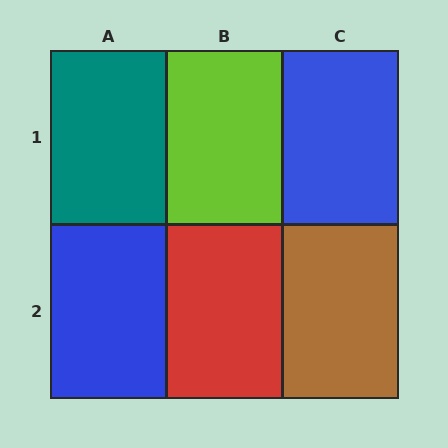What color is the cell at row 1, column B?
Lime.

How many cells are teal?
1 cell is teal.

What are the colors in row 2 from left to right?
Blue, red, brown.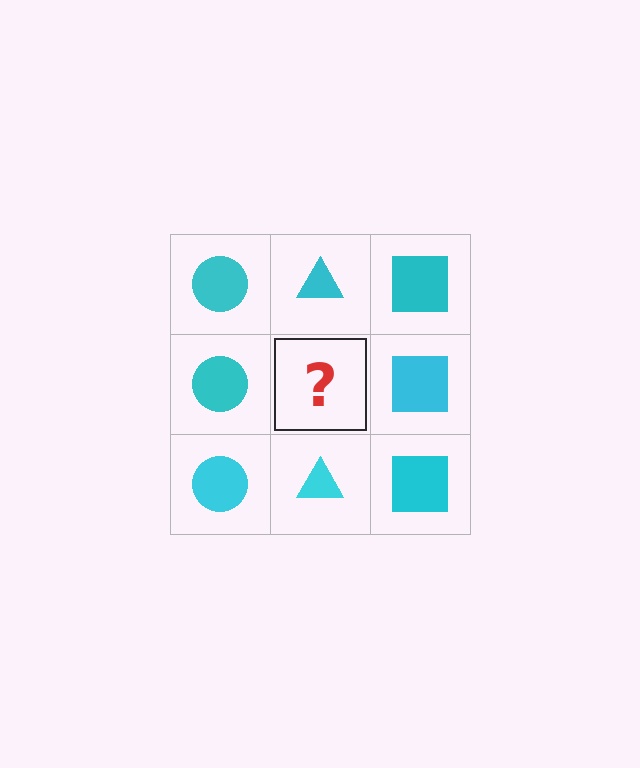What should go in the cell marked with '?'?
The missing cell should contain a cyan triangle.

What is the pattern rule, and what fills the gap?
The rule is that each column has a consistent shape. The gap should be filled with a cyan triangle.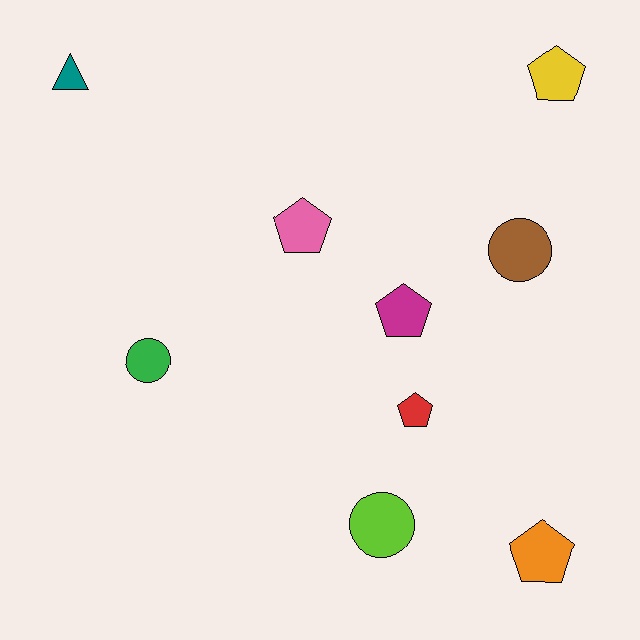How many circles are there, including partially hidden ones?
There are 3 circles.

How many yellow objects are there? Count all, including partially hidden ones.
There is 1 yellow object.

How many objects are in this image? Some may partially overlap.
There are 9 objects.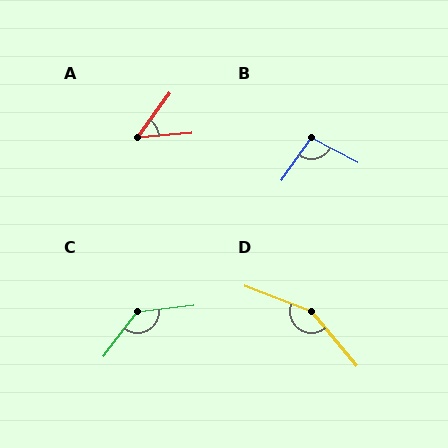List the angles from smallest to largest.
A (49°), B (97°), C (134°), D (151°).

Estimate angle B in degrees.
Approximately 97 degrees.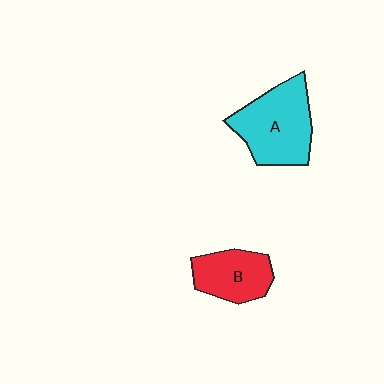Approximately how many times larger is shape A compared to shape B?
Approximately 1.5 times.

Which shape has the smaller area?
Shape B (red).